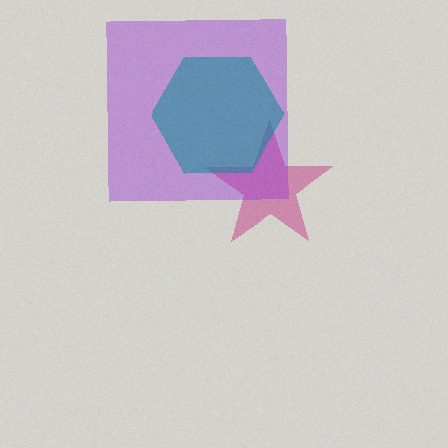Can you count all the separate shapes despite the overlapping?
Yes, there are 3 separate shapes.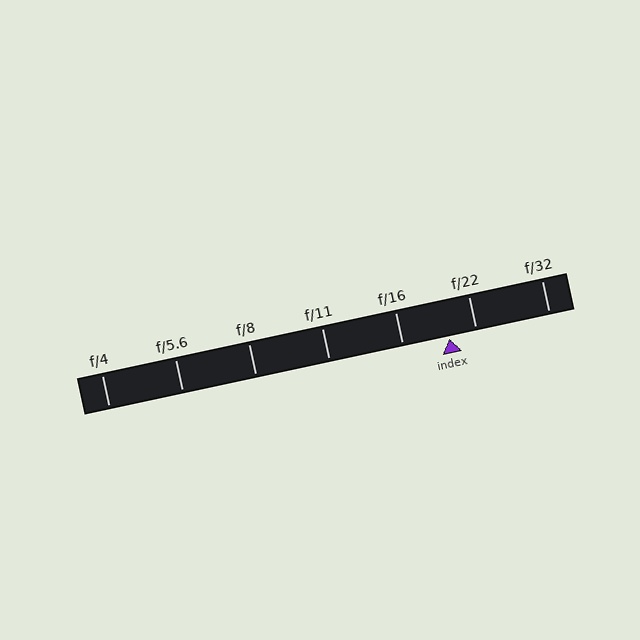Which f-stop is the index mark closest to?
The index mark is closest to f/22.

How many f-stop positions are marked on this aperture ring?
There are 7 f-stop positions marked.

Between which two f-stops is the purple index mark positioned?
The index mark is between f/16 and f/22.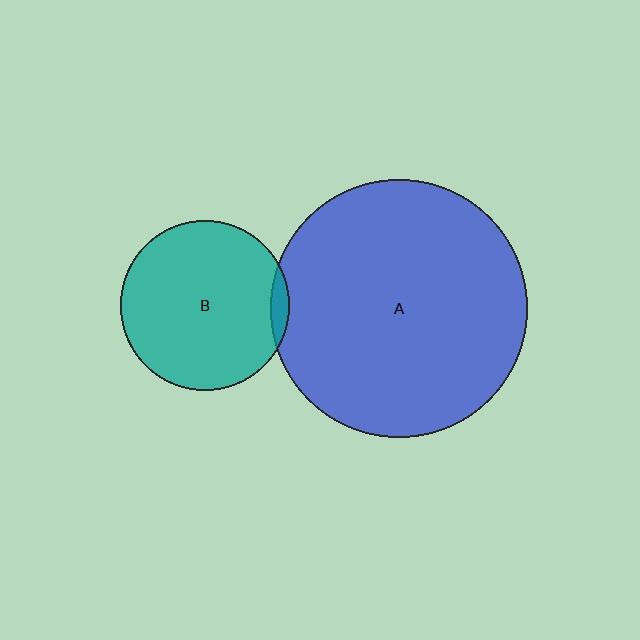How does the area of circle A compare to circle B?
Approximately 2.3 times.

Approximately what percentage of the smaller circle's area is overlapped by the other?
Approximately 5%.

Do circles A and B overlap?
Yes.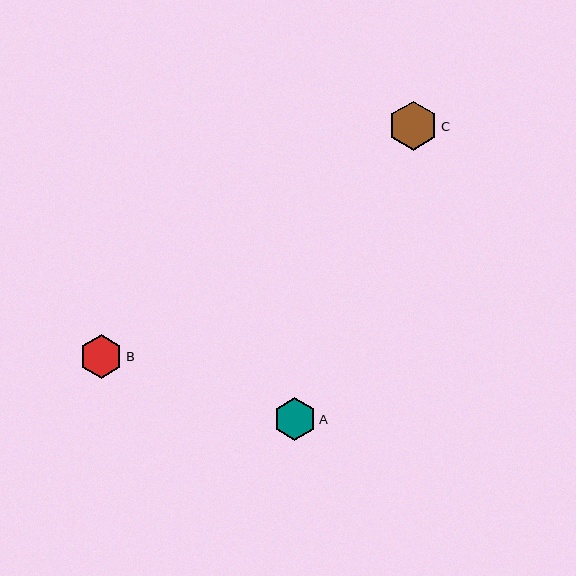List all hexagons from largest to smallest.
From largest to smallest: C, B, A.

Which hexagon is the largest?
Hexagon C is the largest with a size of approximately 49 pixels.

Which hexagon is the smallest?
Hexagon A is the smallest with a size of approximately 43 pixels.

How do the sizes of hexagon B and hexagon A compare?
Hexagon B and hexagon A are approximately the same size.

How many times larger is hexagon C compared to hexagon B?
Hexagon C is approximately 1.1 times the size of hexagon B.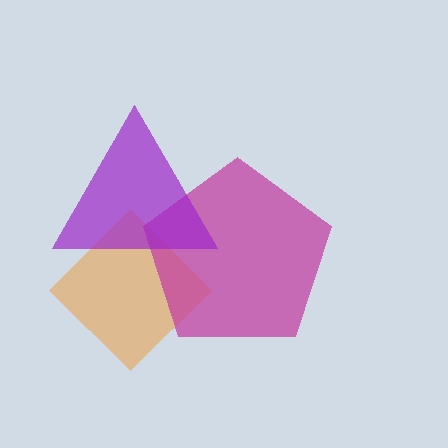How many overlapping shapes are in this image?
There are 3 overlapping shapes in the image.